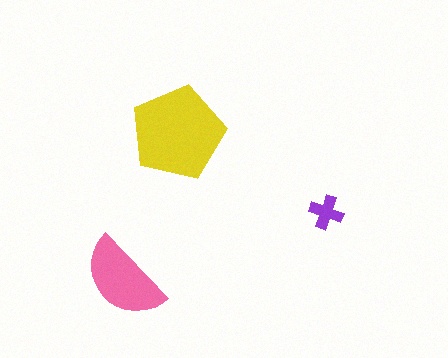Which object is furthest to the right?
The purple cross is rightmost.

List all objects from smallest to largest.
The purple cross, the pink semicircle, the yellow pentagon.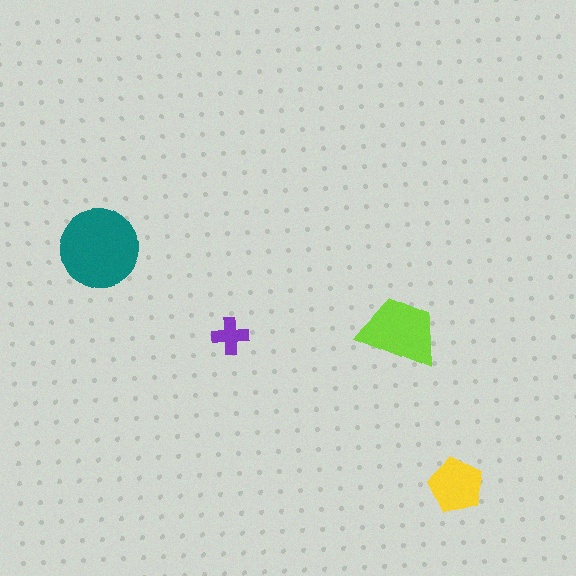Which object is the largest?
The teal circle.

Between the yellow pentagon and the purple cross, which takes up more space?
The yellow pentagon.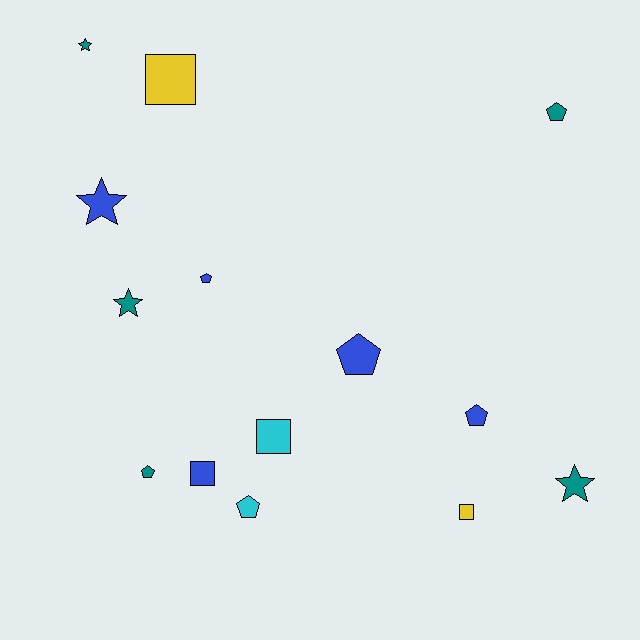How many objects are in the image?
There are 14 objects.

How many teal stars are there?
There are 3 teal stars.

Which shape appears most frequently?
Pentagon, with 6 objects.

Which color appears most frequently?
Blue, with 5 objects.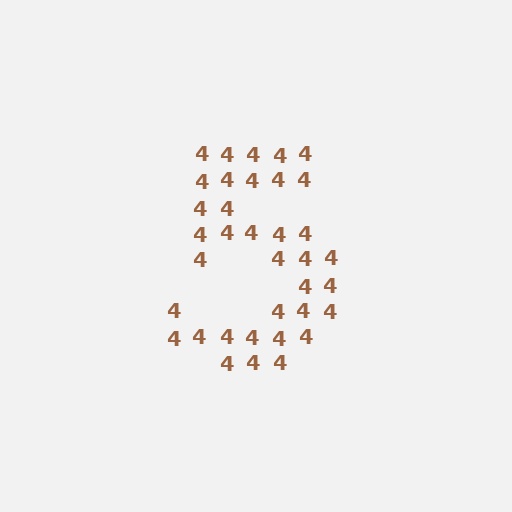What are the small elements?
The small elements are digit 4's.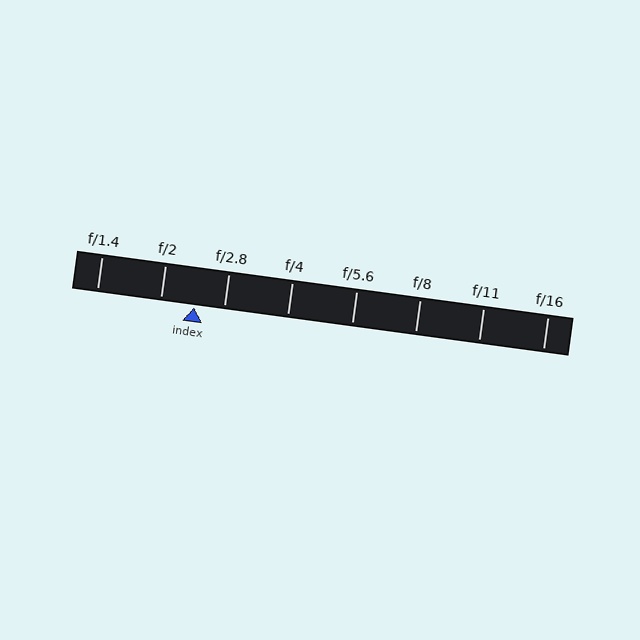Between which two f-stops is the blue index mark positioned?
The index mark is between f/2 and f/2.8.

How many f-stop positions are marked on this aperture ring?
There are 8 f-stop positions marked.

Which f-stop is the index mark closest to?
The index mark is closest to f/2.8.